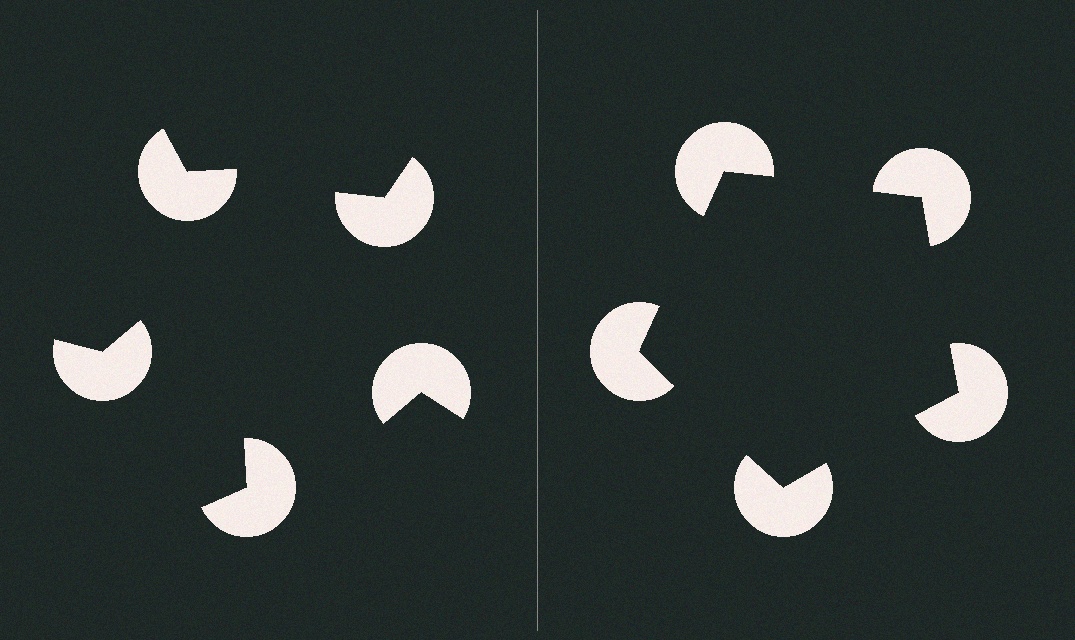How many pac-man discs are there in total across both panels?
10 — 5 on each side.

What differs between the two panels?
The pac-man discs are positioned identically on both sides; only the wedge orientations differ. On the right they align to a pentagon; on the left they are misaligned.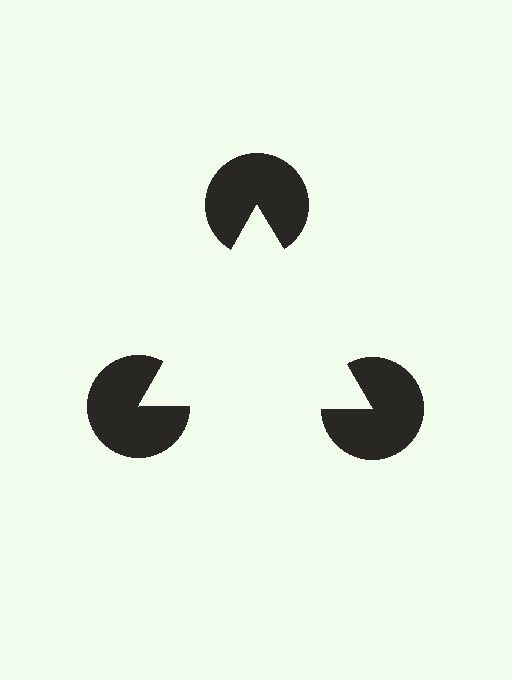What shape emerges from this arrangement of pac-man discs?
An illusory triangle — its edges are inferred from the aligned wedge cuts in the pac-man discs, not physically drawn.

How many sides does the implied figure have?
3 sides.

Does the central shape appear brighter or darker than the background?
It typically appears slightly brighter than the background, even though no actual brightness change is drawn.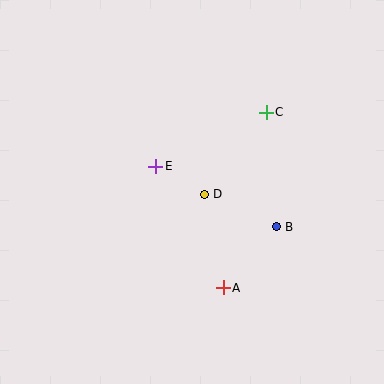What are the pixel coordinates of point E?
Point E is at (156, 166).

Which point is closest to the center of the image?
Point D at (204, 194) is closest to the center.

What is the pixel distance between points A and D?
The distance between A and D is 95 pixels.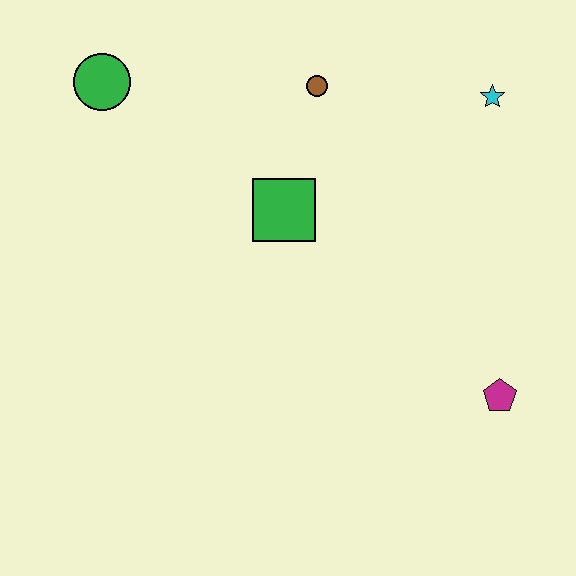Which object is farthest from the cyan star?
The green circle is farthest from the cyan star.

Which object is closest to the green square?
The brown circle is closest to the green square.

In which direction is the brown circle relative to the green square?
The brown circle is above the green square.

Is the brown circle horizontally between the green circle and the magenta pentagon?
Yes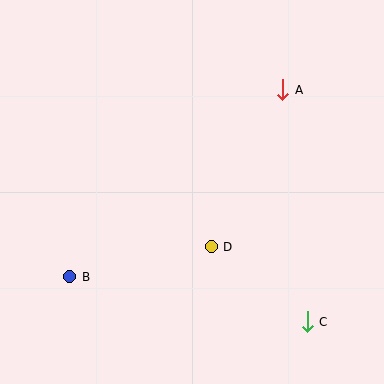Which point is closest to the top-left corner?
Point B is closest to the top-left corner.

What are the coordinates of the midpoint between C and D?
The midpoint between C and D is at (259, 284).